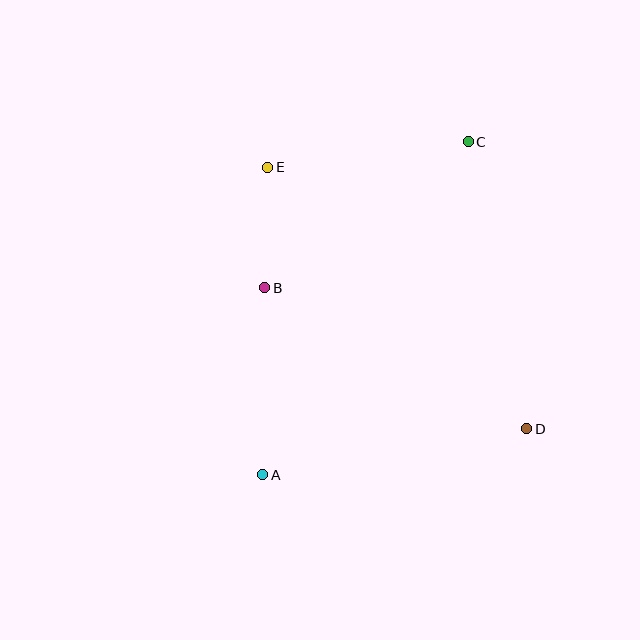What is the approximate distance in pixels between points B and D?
The distance between B and D is approximately 298 pixels.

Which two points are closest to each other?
Points B and E are closest to each other.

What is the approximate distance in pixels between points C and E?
The distance between C and E is approximately 202 pixels.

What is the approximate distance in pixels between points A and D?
The distance between A and D is approximately 268 pixels.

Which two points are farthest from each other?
Points A and C are farthest from each other.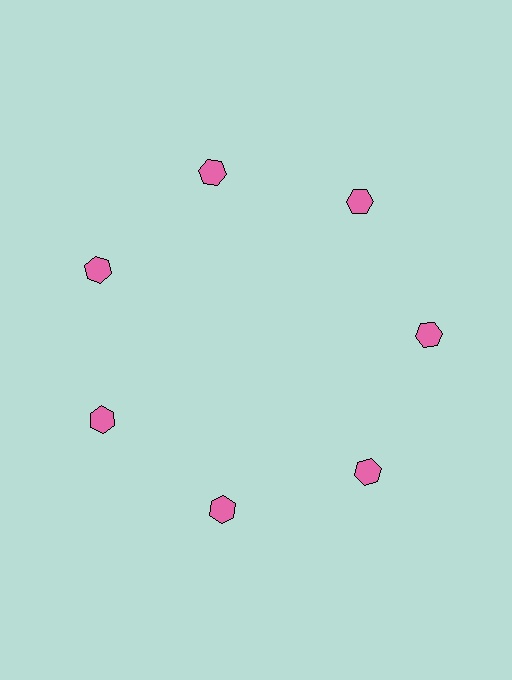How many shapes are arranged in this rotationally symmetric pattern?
There are 7 shapes, arranged in 7 groups of 1.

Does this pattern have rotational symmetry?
Yes, this pattern has 7-fold rotational symmetry. It looks the same after rotating 51 degrees around the center.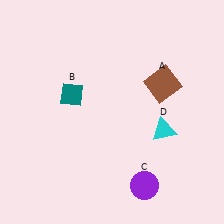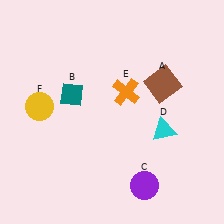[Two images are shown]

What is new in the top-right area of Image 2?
An orange cross (E) was added in the top-right area of Image 2.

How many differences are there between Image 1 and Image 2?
There are 2 differences between the two images.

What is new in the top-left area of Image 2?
A yellow circle (F) was added in the top-left area of Image 2.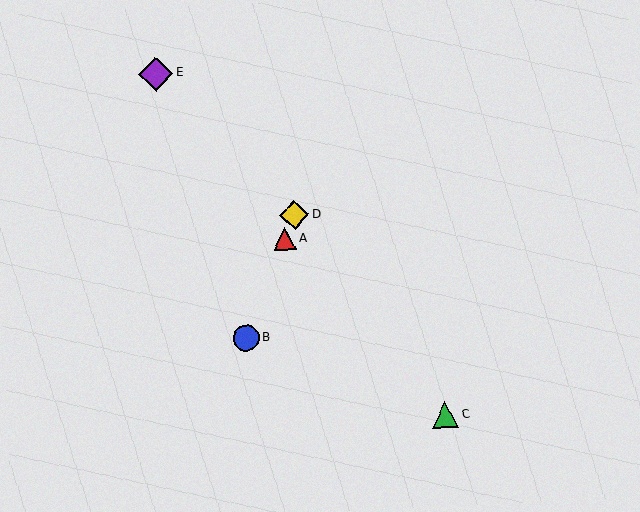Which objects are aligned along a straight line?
Objects A, B, D are aligned along a straight line.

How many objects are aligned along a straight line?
3 objects (A, B, D) are aligned along a straight line.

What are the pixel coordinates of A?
Object A is at (285, 239).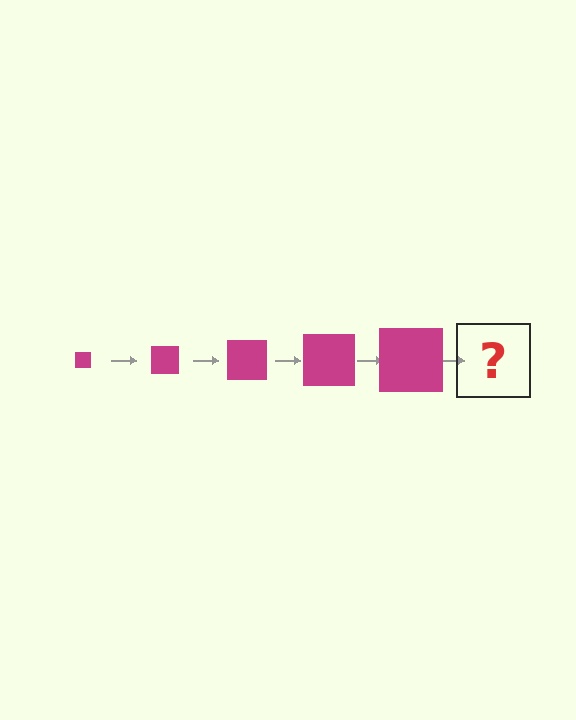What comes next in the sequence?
The next element should be a magenta square, larger than the previous one.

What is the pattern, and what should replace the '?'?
The pattern is that the square gets progressively larger each step. The '?' should be a magenta square, larger than the previous one.